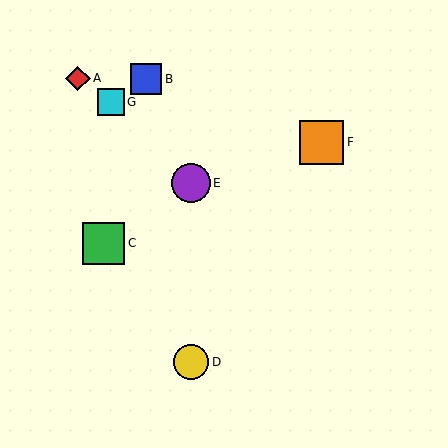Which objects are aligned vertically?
Objects D, E are aligned vertically.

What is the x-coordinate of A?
Object A is at x≈78.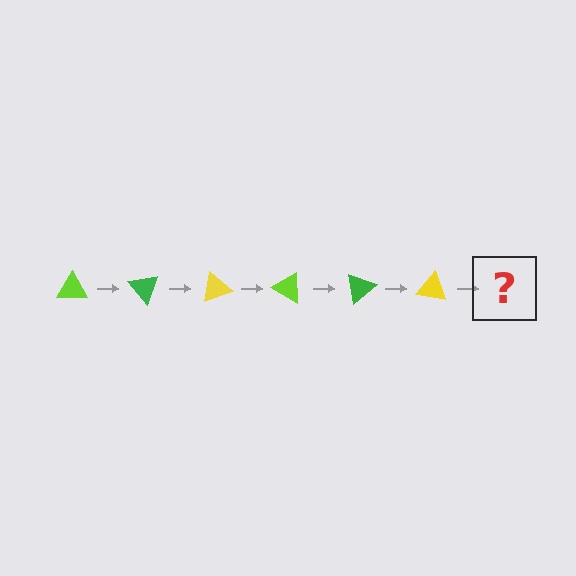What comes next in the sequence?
The next element should be a lime triangle, rotated 300 degrees from the start.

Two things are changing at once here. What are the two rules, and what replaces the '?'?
The two rules are that it rotates 50 degrees each step and the color cycles through lime, green, and yellow. The '?' should be a lime triangle, rotated 300 degrees from the start.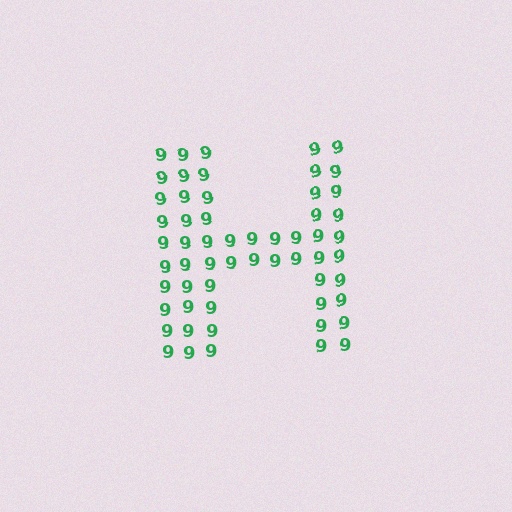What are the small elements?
The small elements are digit 9's.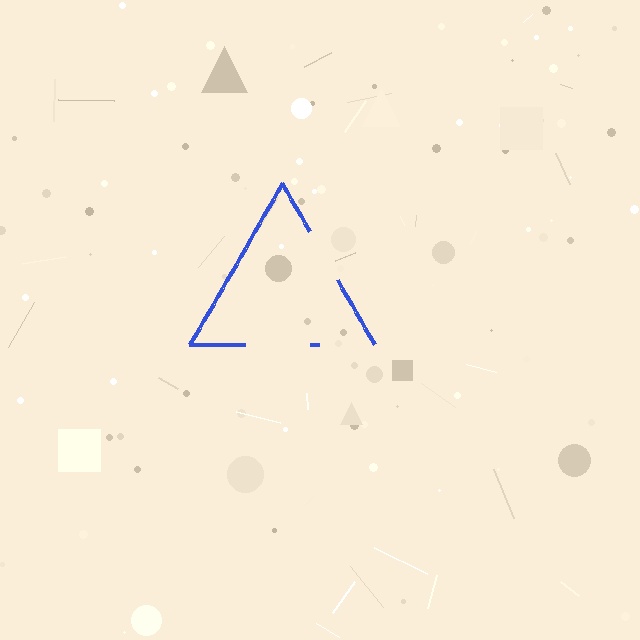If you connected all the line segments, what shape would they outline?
They would outline a triangle.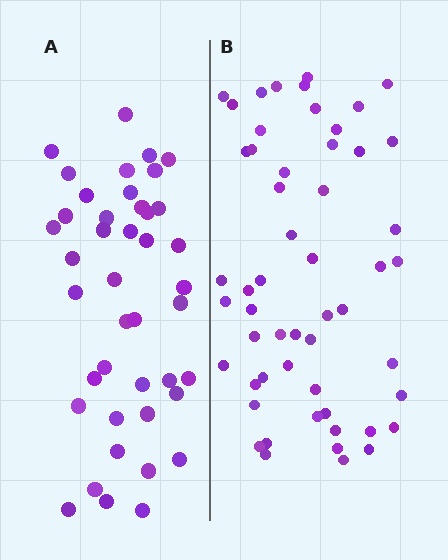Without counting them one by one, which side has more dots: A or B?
Region B (the right region) has more dots.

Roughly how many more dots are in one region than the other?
Region B has roughly 12 or so more dots than region A.